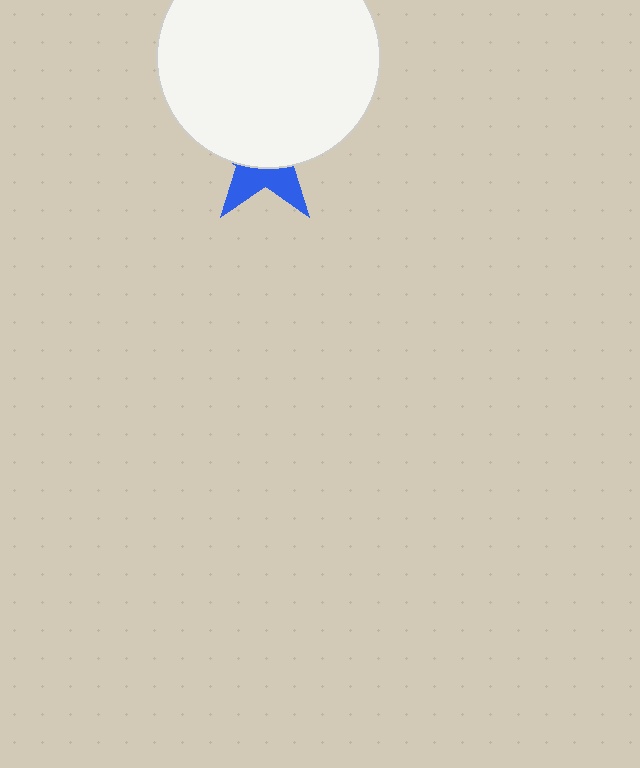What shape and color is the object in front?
The object in front is a white circle.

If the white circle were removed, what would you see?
You would see the complete blue star.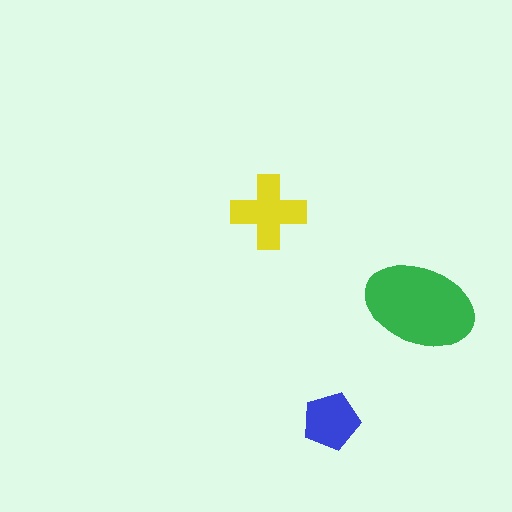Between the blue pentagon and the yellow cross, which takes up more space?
The yellow cross.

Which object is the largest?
The green ellipse.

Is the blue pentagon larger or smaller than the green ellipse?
Smaller.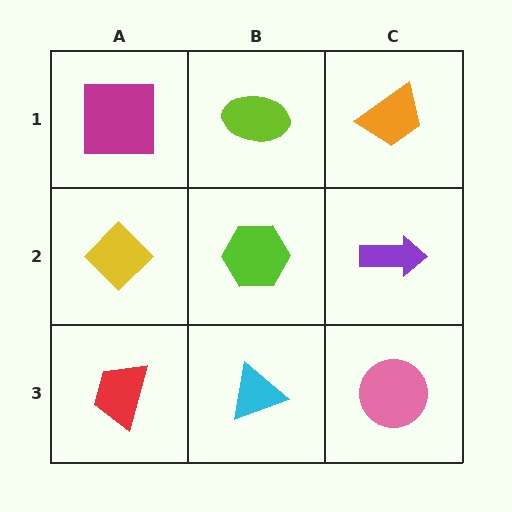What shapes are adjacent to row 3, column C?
A purple arrow (row 2, column C), a cyan triangle (row 3, column B).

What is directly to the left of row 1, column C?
A lime ellipse.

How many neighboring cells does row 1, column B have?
3.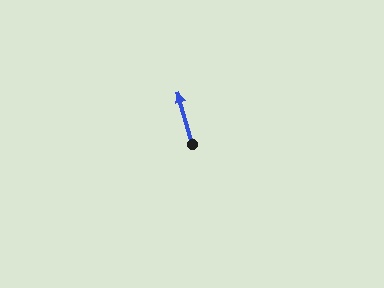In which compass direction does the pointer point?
North.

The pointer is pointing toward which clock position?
Roughly 11 o'clock.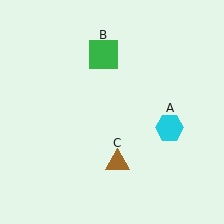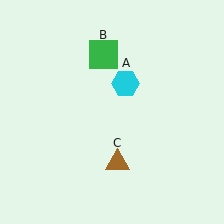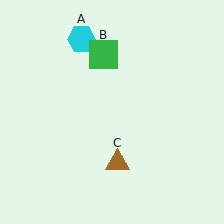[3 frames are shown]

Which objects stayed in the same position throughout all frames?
Green square (object B) and brown triangle (object C) remained stationary.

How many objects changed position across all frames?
1 object changed position: cyan hexagon (object A).